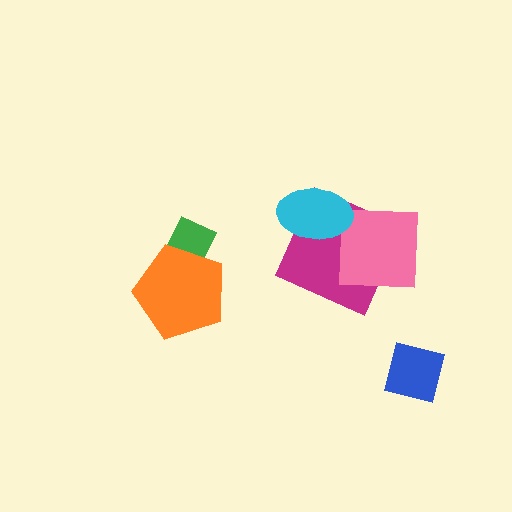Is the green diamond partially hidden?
Yes, it is partially covered by another shape.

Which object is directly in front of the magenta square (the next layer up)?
The pink square is directly in front of the magenta square.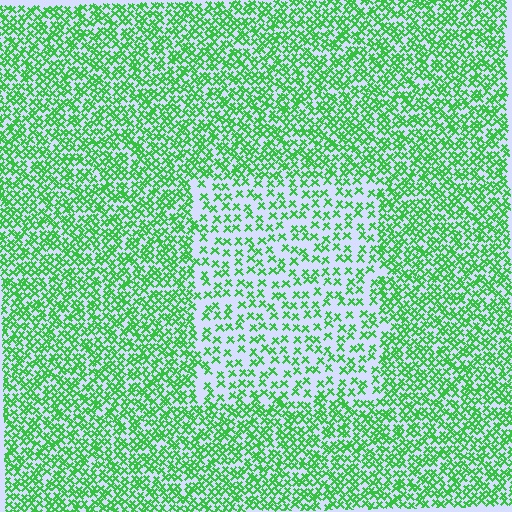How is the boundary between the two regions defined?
The boundary is defined by a change in element density (approximately 2.1x ratio). All elements are the same color, size, and shape.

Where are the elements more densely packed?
The elements are more densely packed outside the rectangle boundary.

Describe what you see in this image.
The image contains small green elements arranged at two different densities. A rectangle-shaped region is visible where the elements are less densely packed than the surrounding area.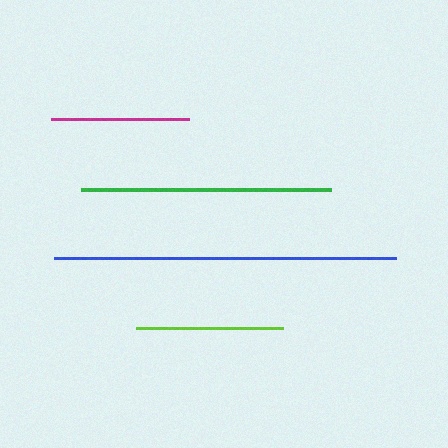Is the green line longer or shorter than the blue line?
The blue line is longer than the green line.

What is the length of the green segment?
The green segment is approximately 250 pixels long.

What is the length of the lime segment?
The lime segment is approximately 147 pixels long.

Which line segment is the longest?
The blue line is the longest at approximately 342 pixels.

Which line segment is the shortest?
The magenta line is the shortest at approximately 138 pixels.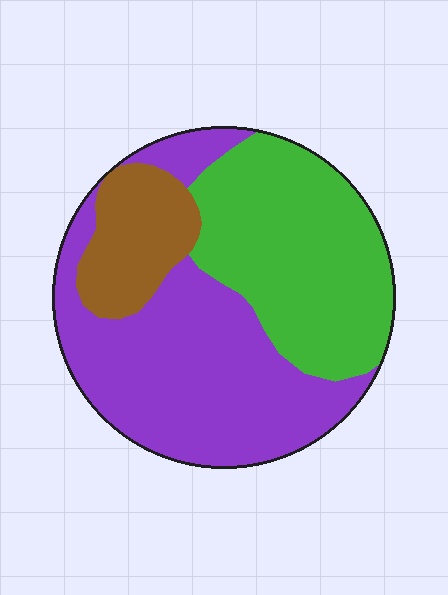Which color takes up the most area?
Purple, at roughly 50%.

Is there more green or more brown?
Green.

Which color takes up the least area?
Brown, at roughly 15%.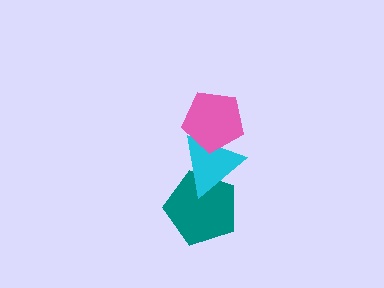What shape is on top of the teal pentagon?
The cyan triangle is on top of the teal pentagon.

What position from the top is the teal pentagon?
The teal pentagon is 3rd from the top.